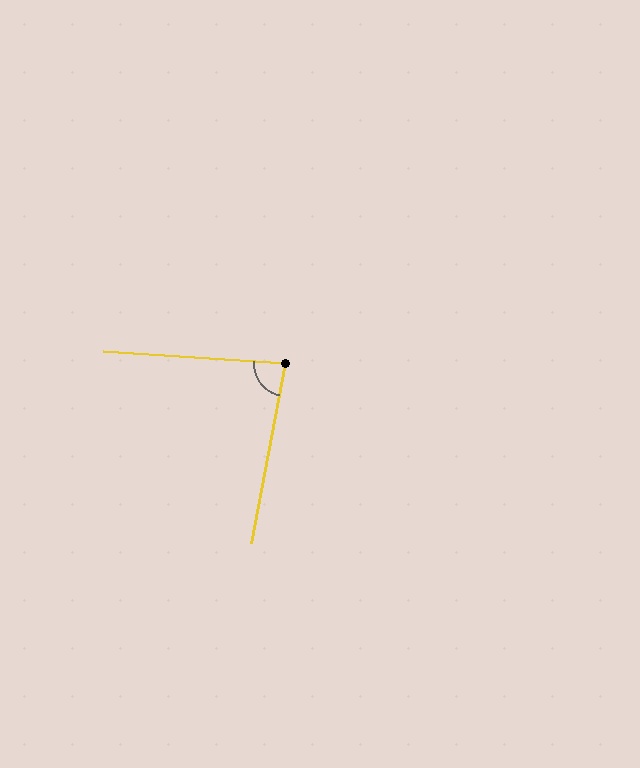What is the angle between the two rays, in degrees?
Approximately 83 degrees.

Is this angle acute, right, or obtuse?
It is acute.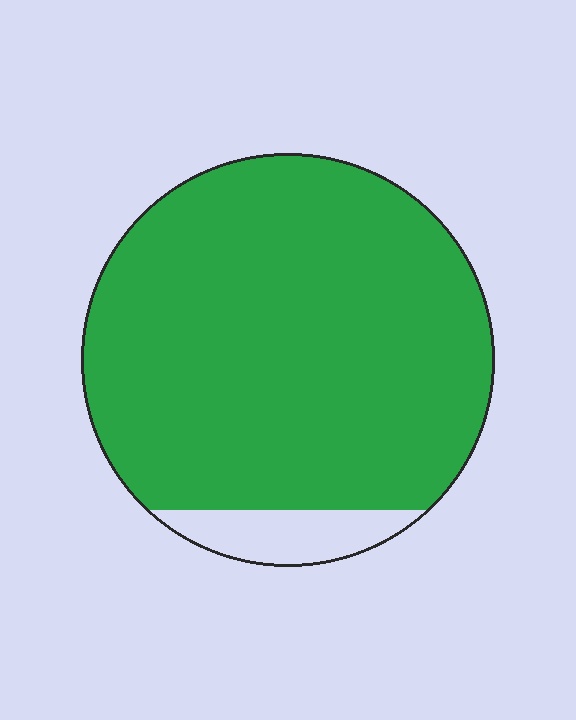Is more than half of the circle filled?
Yes.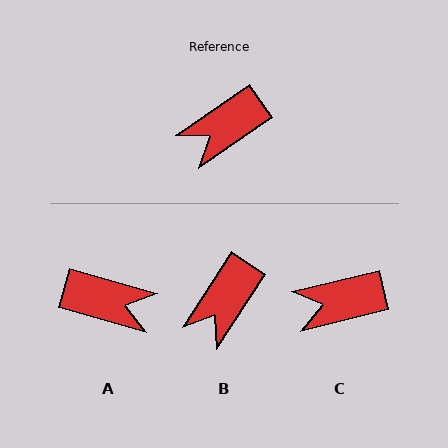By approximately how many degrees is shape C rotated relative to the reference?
Approximately 21 degrees clockwise.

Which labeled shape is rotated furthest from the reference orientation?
A, about 130 degrees away.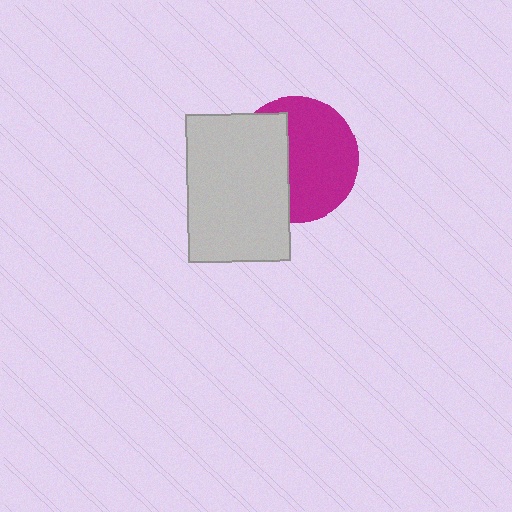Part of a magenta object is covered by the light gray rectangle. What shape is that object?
It is a circle.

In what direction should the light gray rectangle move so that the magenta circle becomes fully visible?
The light gray rectangle should move left. That is the shortest direction to clear the overlap and leave the magenta circle fully visible.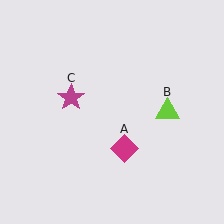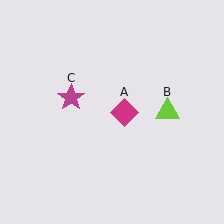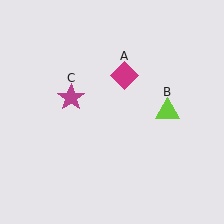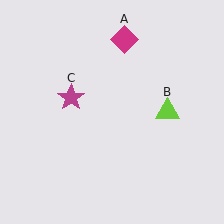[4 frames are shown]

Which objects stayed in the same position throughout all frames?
Lime triangle (object B) and magenta star (object C) remained stationary.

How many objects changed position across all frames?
1 object changed position: magenta diamond (object A).